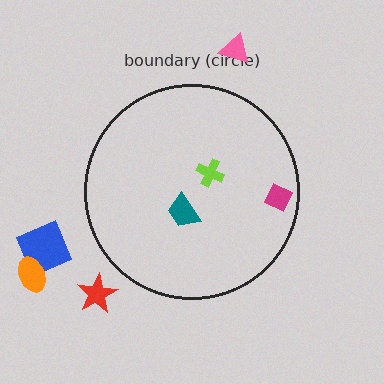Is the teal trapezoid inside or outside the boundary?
Inside.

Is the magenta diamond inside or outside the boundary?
Inside.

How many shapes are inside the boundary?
3 inside, 4 outside.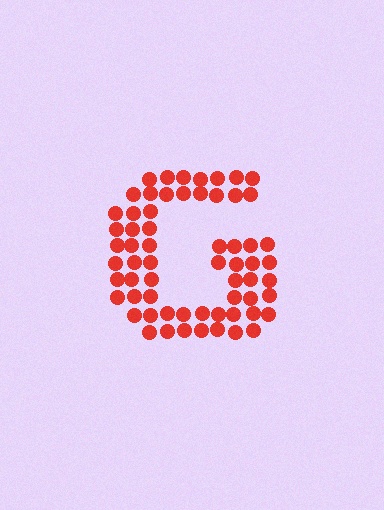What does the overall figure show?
The overall figure shows the letter G.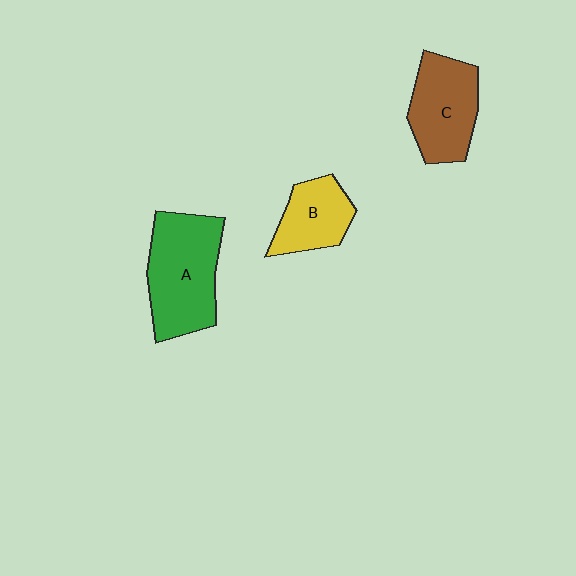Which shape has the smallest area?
Shape B (yellow).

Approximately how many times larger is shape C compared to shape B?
Approximately 1.3 times.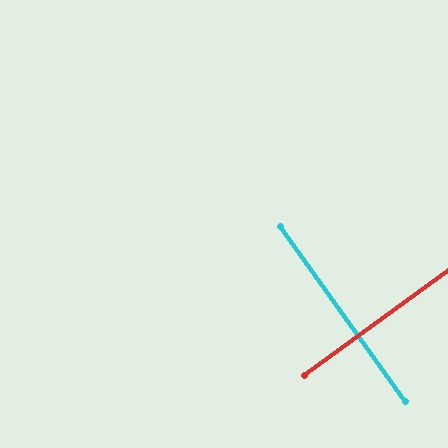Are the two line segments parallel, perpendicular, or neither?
Perpendicular — they meet at approximately 90°.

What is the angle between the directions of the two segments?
Approximately 90 degrees.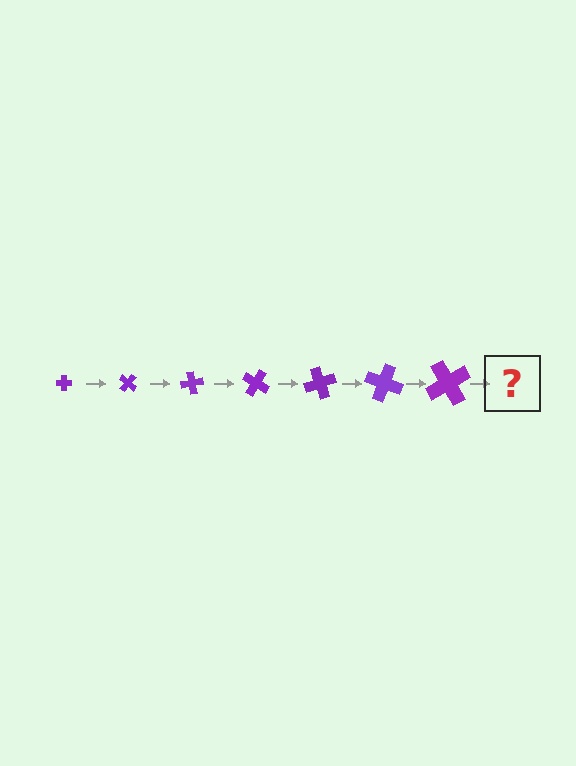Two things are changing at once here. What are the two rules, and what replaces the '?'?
The two rules are that the cross grows larger each step and it rotates 40 degrees each step. The '?' should be a cross, larger than the previous one and rotated 280 degrees from the start.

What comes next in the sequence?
The next element should be a cross, larger than the previous one and rotated 280 degrees from the start.